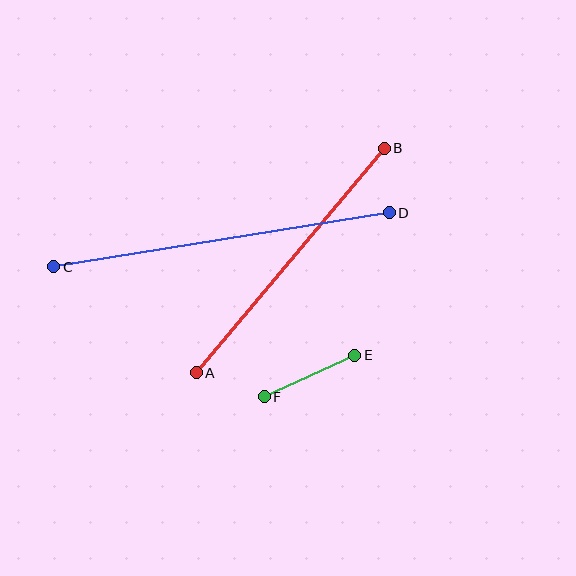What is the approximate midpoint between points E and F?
The midpoint is at approximately (310, 376) pixels.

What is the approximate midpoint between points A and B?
The midpoint is at approximately (290, 261) pixels.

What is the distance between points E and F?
The distance is approximately 100 pixels.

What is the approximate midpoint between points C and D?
The midpoint is at approximately (222, 240) pixels.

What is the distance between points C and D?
The distance is approximately 340 pixels.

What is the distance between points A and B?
The distance is approximately 293 pixels.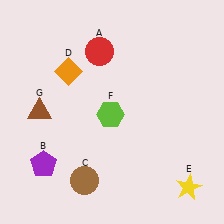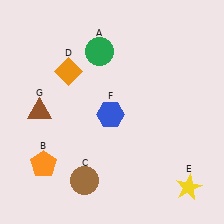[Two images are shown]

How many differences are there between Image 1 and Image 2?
There are 3 differences between the two images.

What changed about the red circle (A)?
In Image 1, A is red. In Image 2, it changed to green.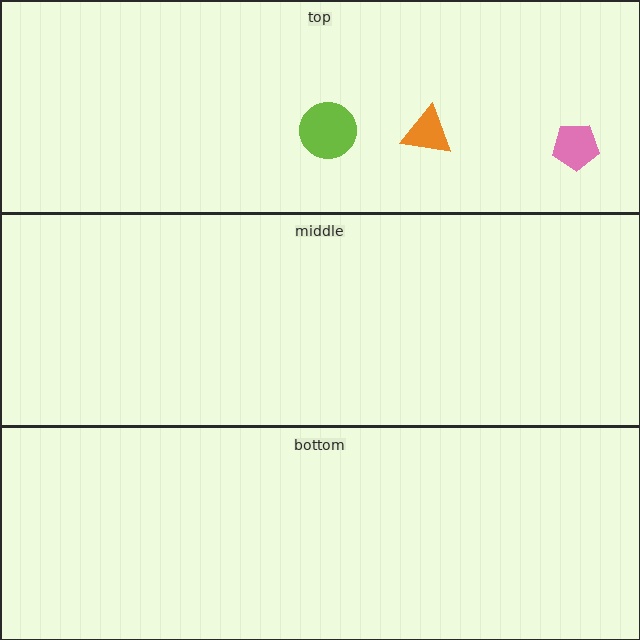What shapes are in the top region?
The lime circle, the orange triangle, the pink pentagon.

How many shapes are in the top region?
3.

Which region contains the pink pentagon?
The top region.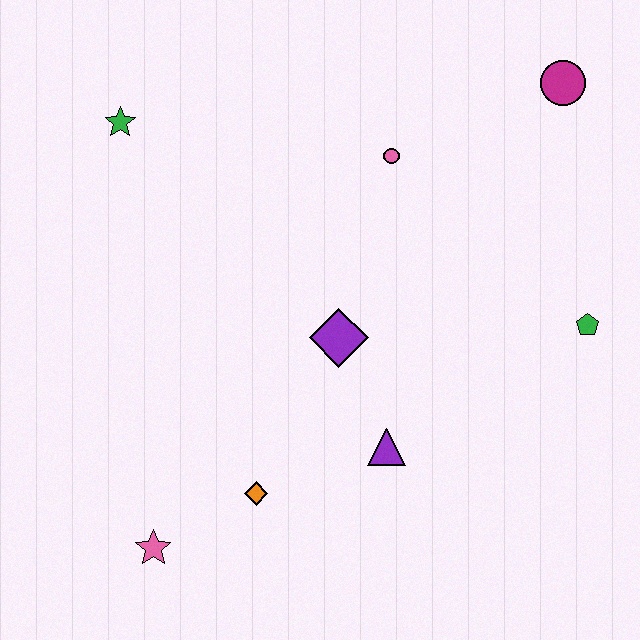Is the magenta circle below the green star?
No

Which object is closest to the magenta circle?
The pink circle is closest to the magenta circle.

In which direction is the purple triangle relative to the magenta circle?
The purple triangle is below the magenta circle.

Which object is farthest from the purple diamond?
The magenta circle is farthest from the purple diamond.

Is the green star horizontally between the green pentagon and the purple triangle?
No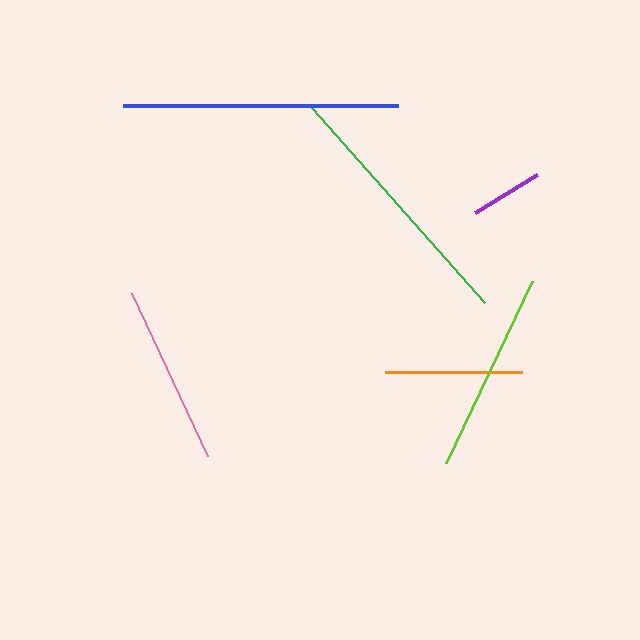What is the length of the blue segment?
The blue segment is approximately 275 pixels long.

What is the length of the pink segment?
The pink segment is approximately 179 pixels long.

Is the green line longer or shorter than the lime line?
The green line is longer than the lime line.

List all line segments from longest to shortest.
From longest to shortest: blue, green, lime, pink, orange, purple.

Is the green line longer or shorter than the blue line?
The blue line is longer than the green line.